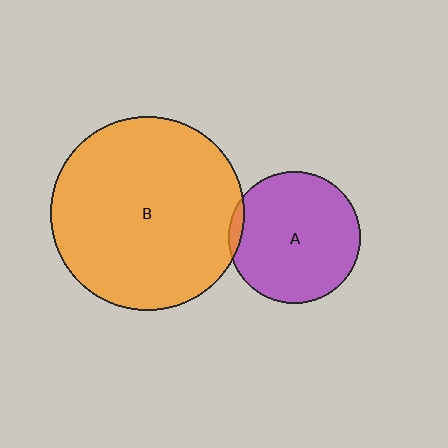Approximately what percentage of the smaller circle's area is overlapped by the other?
Approximately 5%.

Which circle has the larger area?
Circle B (orange).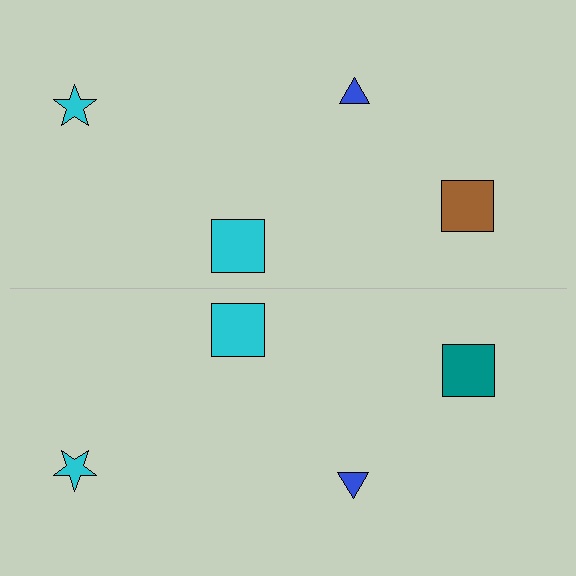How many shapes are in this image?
There are 8 shapes in this image.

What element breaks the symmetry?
The teal square on the bottom side breaks the symmetry — its mirror counterpart is brown.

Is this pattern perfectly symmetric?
No, the pattern is not perfectly symmetric. The teal square on the bottom side breaks the symmetry — its mirror counterpart is brown.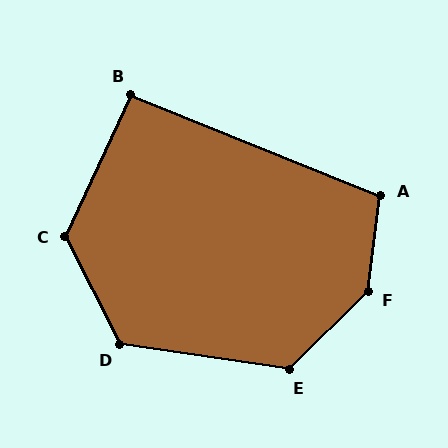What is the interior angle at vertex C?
Approximately 128 degrees (obtuse).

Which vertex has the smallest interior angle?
B, at approximately 93 degrees.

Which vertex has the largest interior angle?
F, at approximately 142 degrees.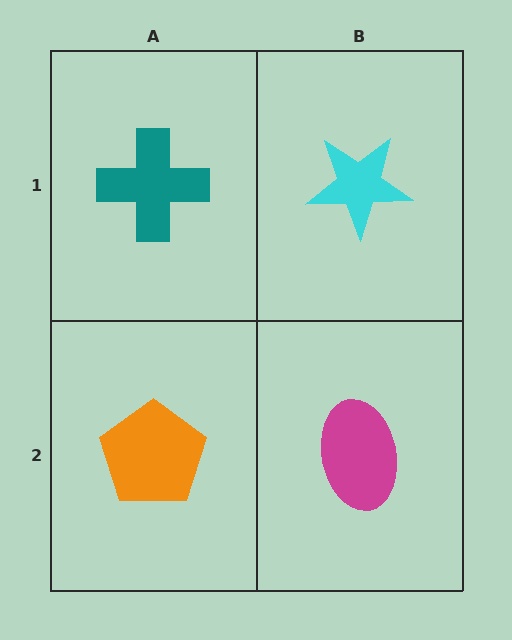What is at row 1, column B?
A cyan star.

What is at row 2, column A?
An orange pentagon.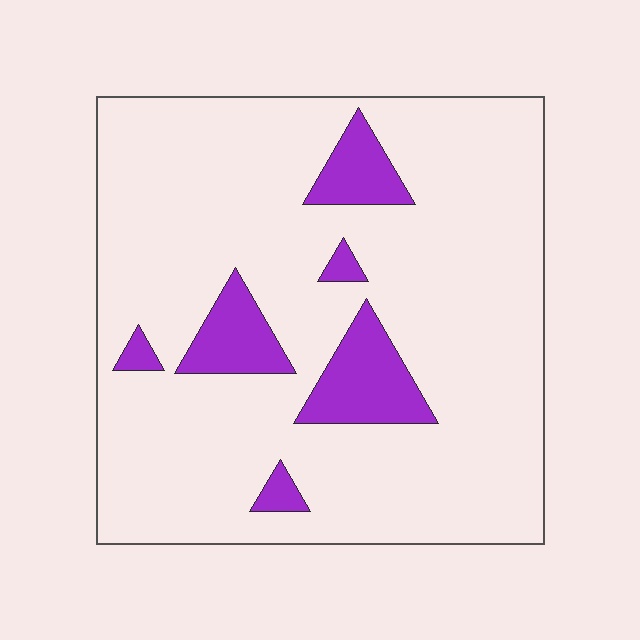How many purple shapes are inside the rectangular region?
6.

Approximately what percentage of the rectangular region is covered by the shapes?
Approximately 15%.